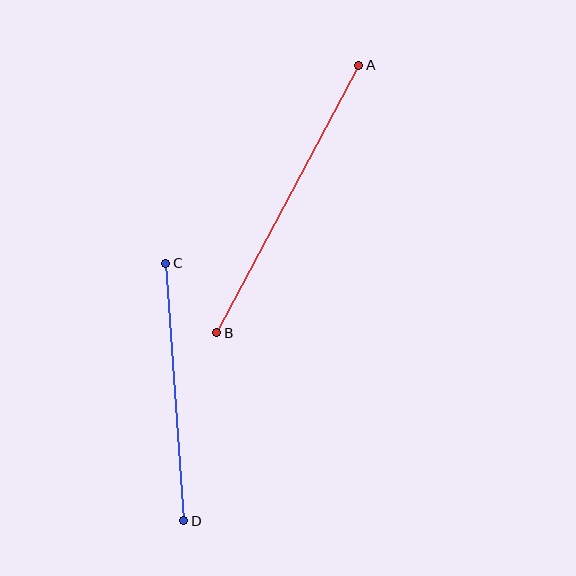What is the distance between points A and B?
The distance is approximately 303 pixels.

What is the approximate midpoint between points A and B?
The midpoint is at approximately (288, 199) pixels.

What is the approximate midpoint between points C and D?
The midpoint is at approximately (175, 392) pixels.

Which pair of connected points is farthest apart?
Points A and B are farthest apart.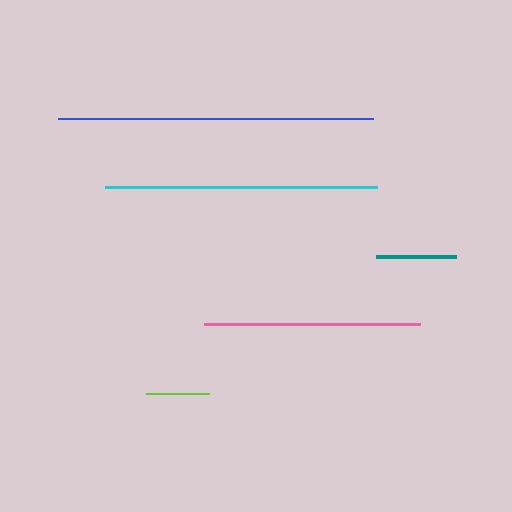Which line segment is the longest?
The blue line is the longest at approximately 315 pixels.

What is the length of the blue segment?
The blue segment is approximately 315 pixels long.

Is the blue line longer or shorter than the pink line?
The blue line is longer than the pink line.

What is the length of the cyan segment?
The cyan segment is approximately 272 pixels long.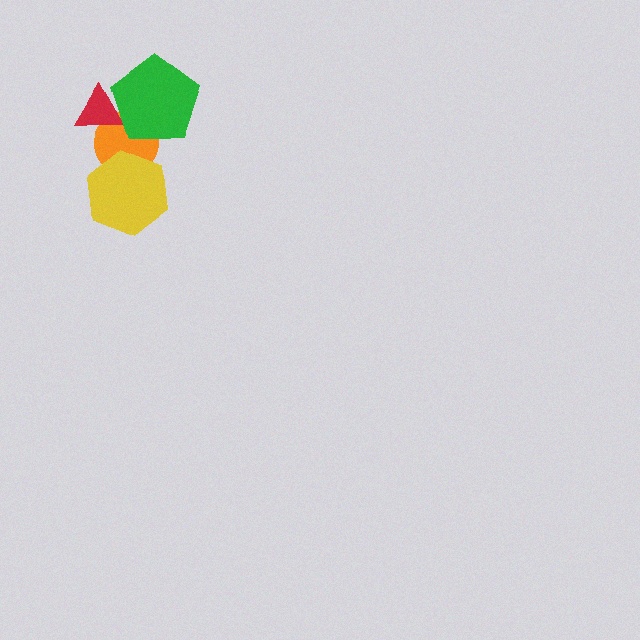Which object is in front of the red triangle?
The green pentagon is in front of the red triangle.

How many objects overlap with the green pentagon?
2 objects overlap with the green pentagon.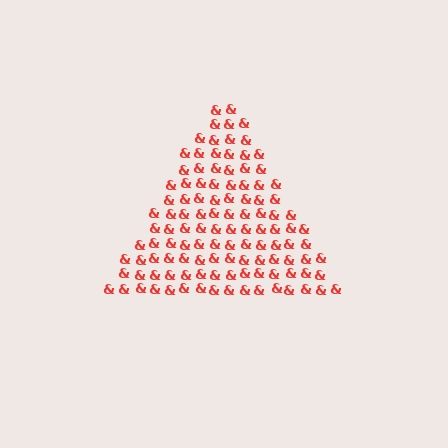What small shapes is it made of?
It is made of small ampersands.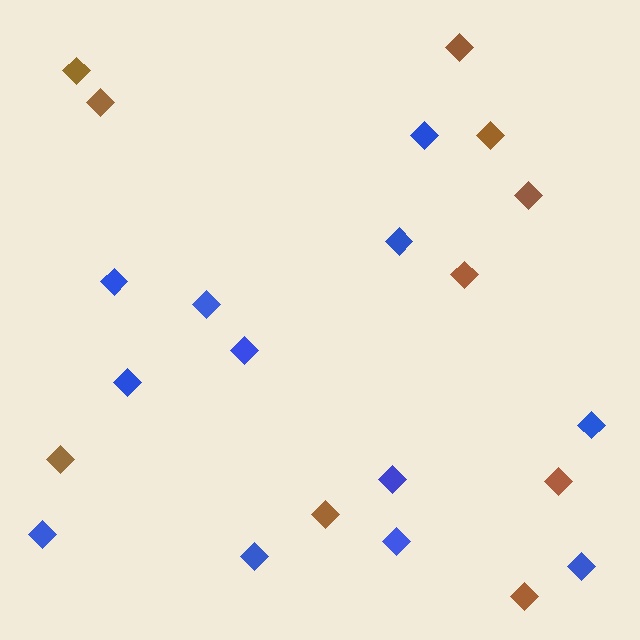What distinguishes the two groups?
There are 2 groups: one group of brown diamonds (10) and one group of blue diamonds (12).